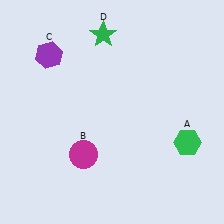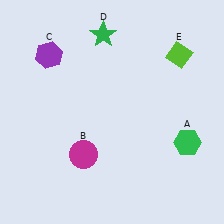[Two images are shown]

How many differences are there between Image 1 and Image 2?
There is 1 difference between the two images.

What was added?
A lime diamond (E) was added in Image 2.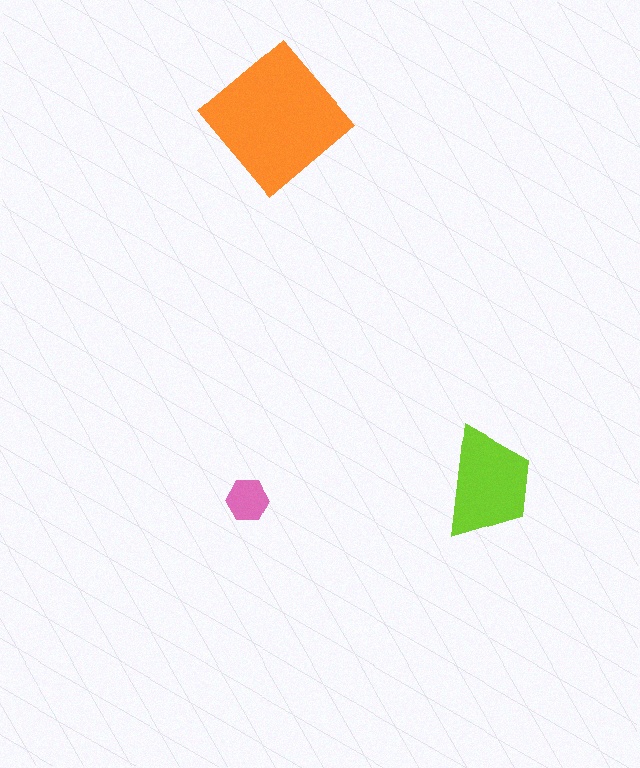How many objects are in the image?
There are 3 objects in the image.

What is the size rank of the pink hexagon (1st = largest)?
3rd.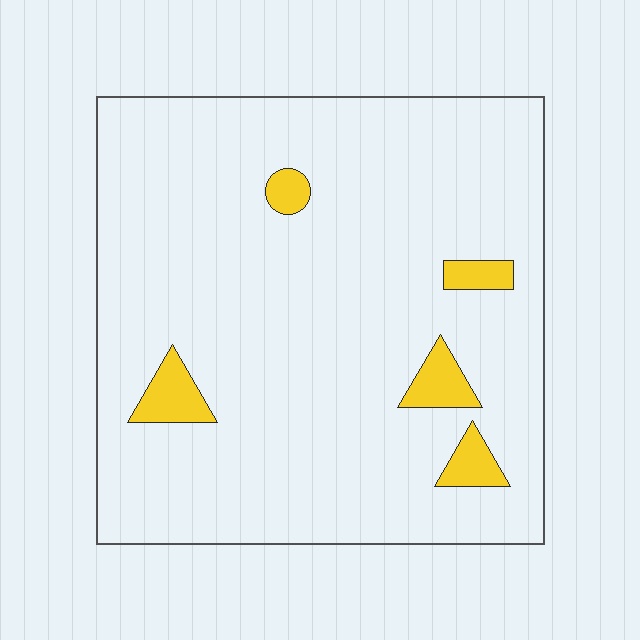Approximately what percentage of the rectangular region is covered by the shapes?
Approximately 5%.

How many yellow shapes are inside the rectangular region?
5.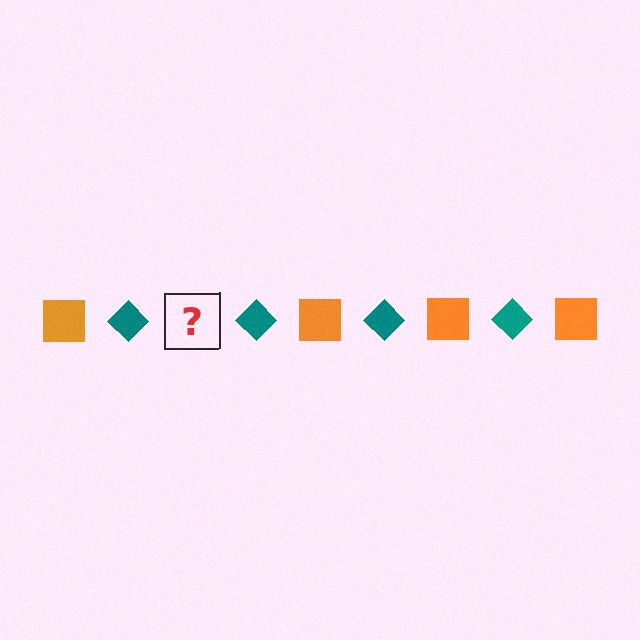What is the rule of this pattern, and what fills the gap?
The rule is that the pattern alternates between orange square and teal diamond. The gap should be filled with an orange square.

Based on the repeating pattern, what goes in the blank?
The blank should be an orange square.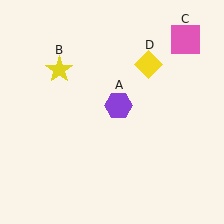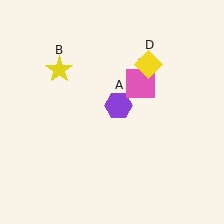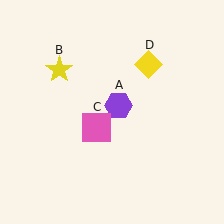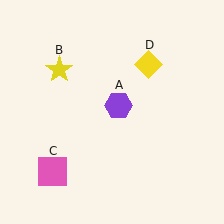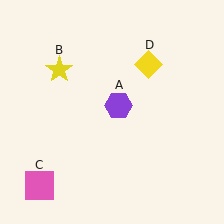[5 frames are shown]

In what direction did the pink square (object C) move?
The pink square (object C) moved down and to the left.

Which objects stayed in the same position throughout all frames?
Purple hexagon (object A) and yellow star (object B) and yellow diamond (object D) remained stationary.